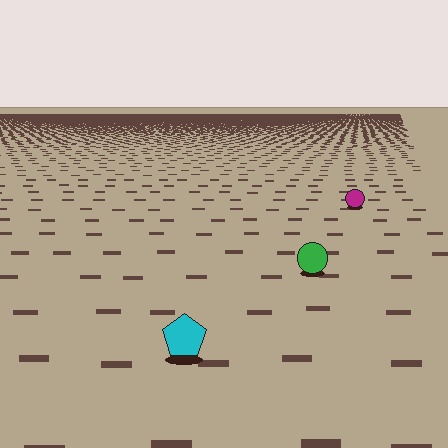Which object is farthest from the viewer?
The magenta circle is farthest from the viewer. It appears smaller and the ground texture around it is denser.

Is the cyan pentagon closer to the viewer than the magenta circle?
Yes. The cyan pentagon is closer — you can tell from the texture gradient: the ground texture is coarser near it.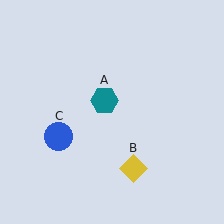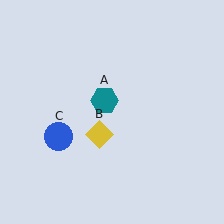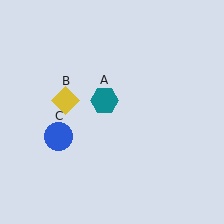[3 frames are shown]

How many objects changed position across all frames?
1 object changed position: yellow diamond (object B).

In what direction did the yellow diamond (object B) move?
The yellow diamond (object B) moved up and to the left.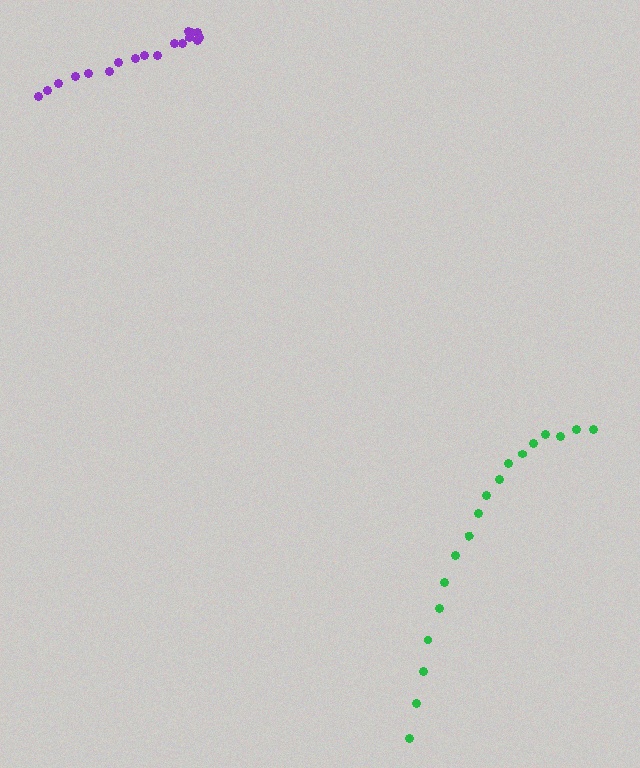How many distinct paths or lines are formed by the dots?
There are 2 distinct paths.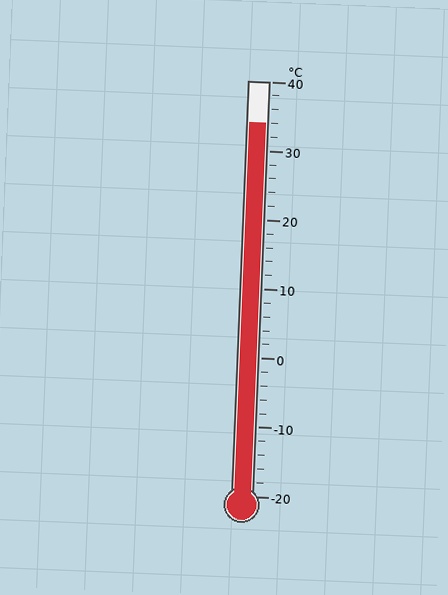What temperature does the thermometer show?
The thermometer shows approximately 34°C.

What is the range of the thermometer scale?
The thermometer scale ranges from -20°C to 40°C.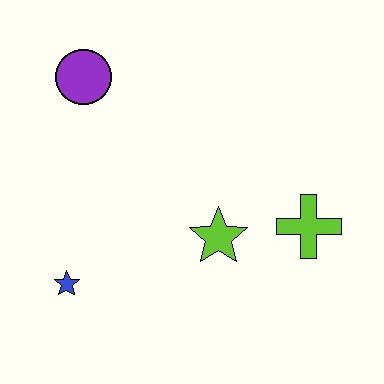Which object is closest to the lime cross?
The lime star is closest to the lime cross.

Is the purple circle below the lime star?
No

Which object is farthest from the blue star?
The lime cross is farthest from the blue star.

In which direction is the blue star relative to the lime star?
The blue star is to the left of the lime star.